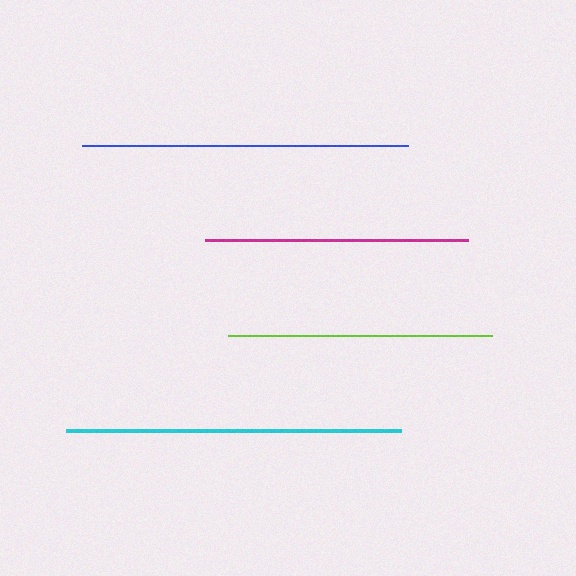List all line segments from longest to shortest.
From longest to shortest: cyan, blue, lime, magenta.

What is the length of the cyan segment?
The cyan segment is approximately 335 pixels long.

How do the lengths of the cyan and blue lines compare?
The cyan and blue lines are approximately the same length.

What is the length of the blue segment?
The blue segment is approximately 326 pixels long.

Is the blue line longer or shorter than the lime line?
The blue line is longer than the lime line.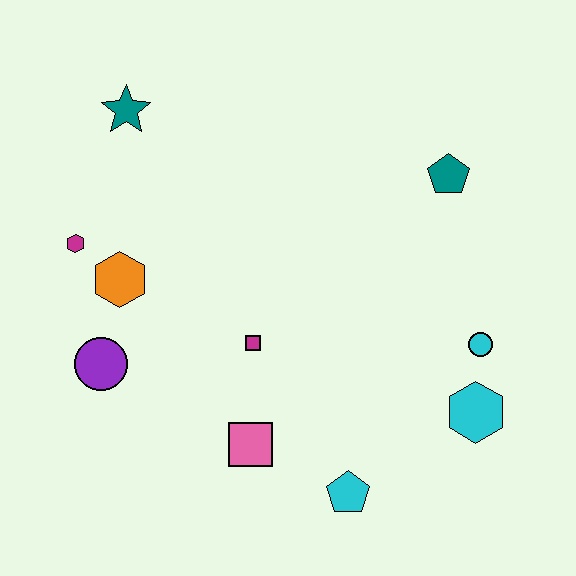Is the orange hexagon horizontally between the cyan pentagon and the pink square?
No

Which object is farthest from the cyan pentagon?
The teal star is farthest from the cyan pentagon.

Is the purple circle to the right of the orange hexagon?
No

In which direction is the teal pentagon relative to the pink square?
The teal pentagon is above the pink square.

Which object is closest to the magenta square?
The pink square is closest to the magenta square.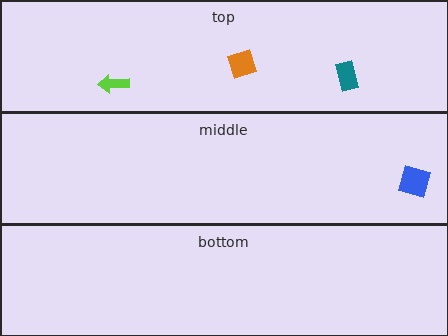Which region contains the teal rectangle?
The top region.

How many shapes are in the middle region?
1.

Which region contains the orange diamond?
The top region.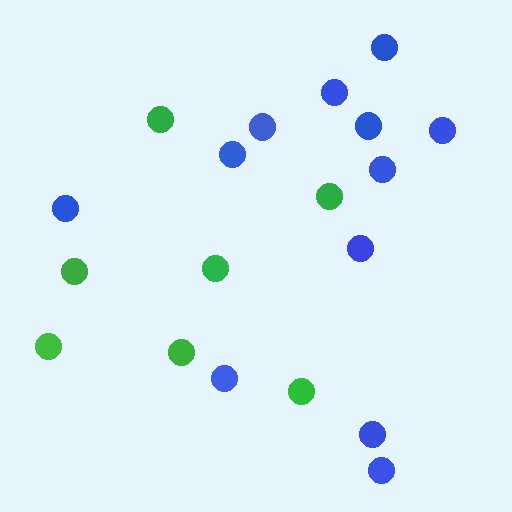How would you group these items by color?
There are 2 groups: one group of green circles (7) and one group of blue circles (12).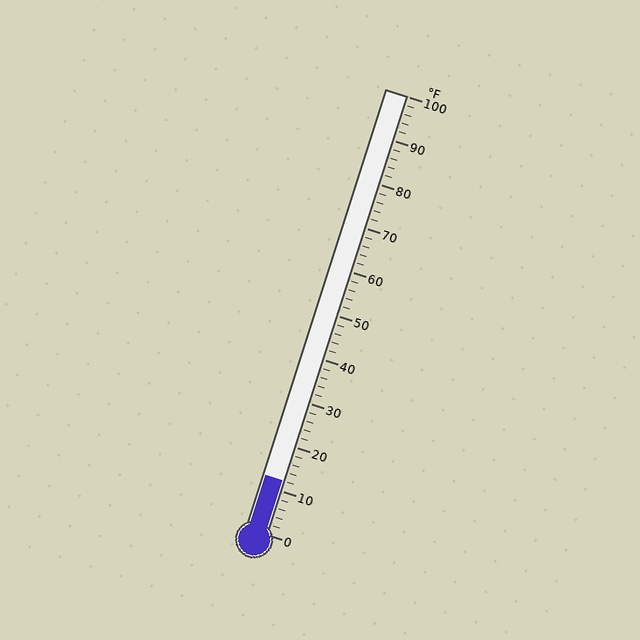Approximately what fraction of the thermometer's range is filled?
The thermometer is filled to approximately 10% of its range.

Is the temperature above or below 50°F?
The temperature is below 50°F.